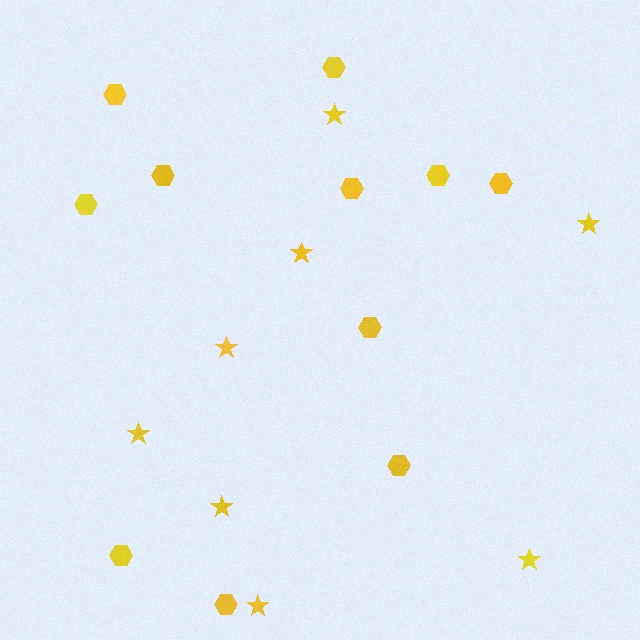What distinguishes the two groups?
There are 2 groups: one group of stars (8) and one group of hexagons (11).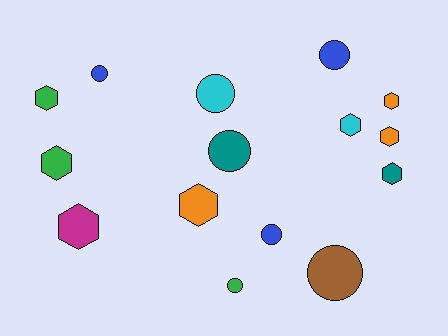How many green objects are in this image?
There are 3 green objects.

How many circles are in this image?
There are 7 circles.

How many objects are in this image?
There are 15 objects.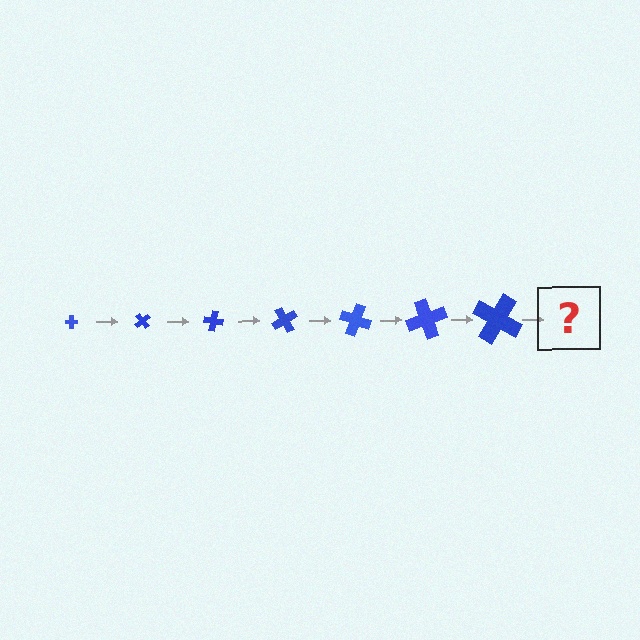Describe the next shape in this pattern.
It should be a cross, larger than the previous one and rotated 350 degrees from the start.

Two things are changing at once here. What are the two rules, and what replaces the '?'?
The two rules are that the cross grows larger each step and it rotates 50 degrees each step. The '?' should be a cross, larger than the previous one and rotated 350 degrees from the start.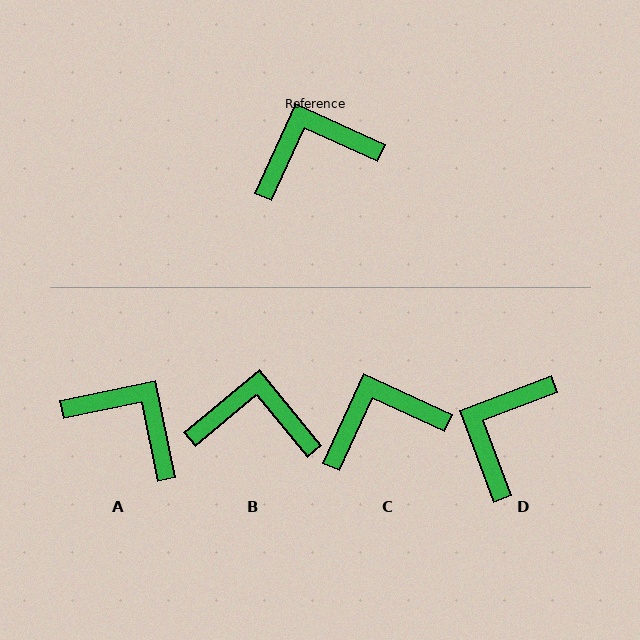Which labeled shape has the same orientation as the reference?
C.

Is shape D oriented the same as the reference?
No, it is off by about 45 degrees.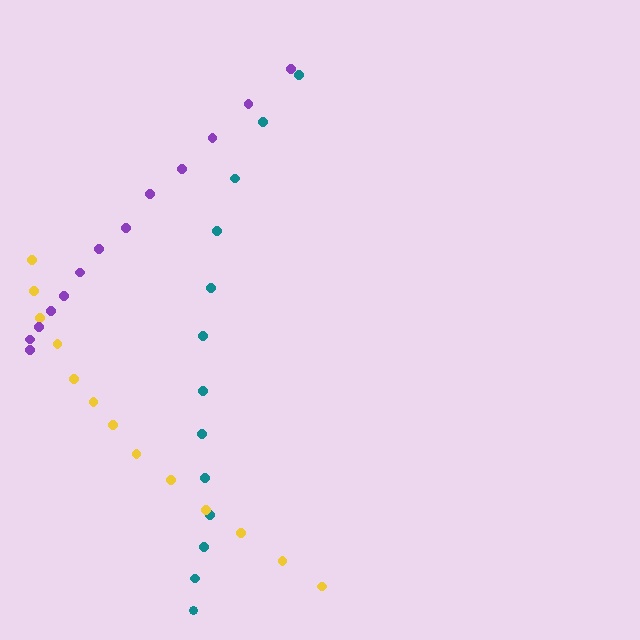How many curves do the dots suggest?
There are 3 distinct paths.